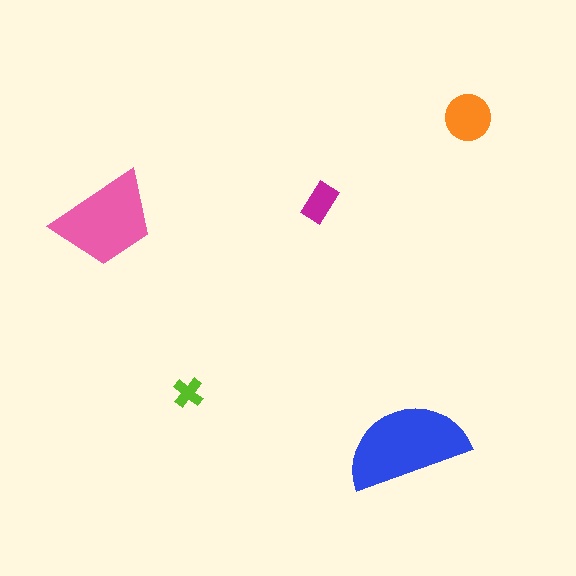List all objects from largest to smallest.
The blue semicircle, the pink trapezoid, the orange circle, the magenta rectangle, the lime cross.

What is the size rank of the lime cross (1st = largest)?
5th.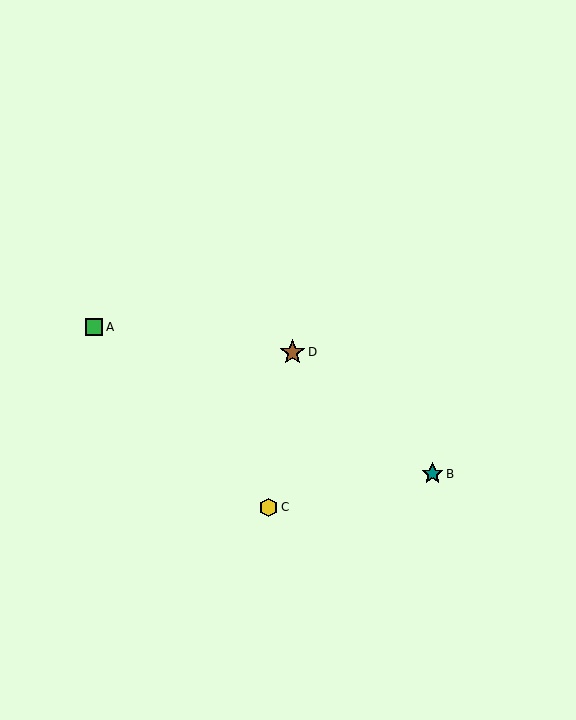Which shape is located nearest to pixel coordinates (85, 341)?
The green square (labeled A) at (94, 327) is nearest to that location.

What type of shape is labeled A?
Shape A is a green square.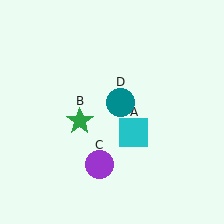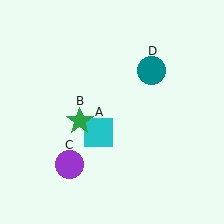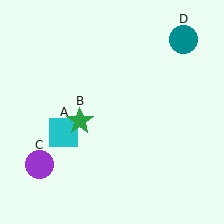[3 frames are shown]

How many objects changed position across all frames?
3 objects changed position: cyan square (object A), purple circle (object C), teal circle (object D).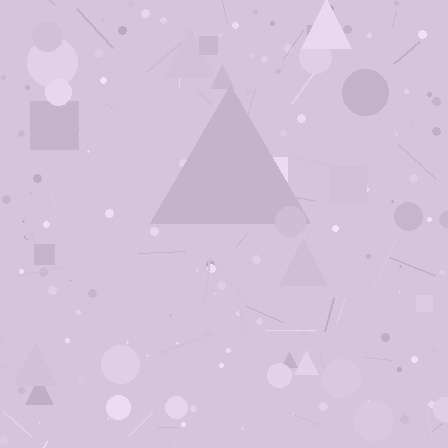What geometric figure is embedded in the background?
A triangle is embedded in the background.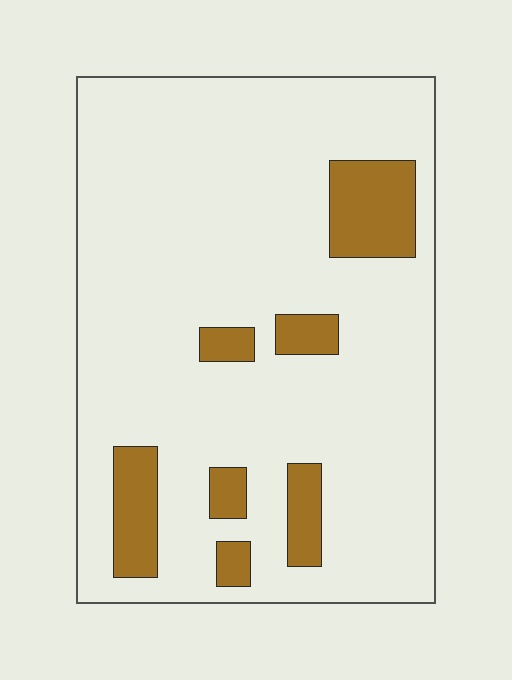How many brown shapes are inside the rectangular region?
7.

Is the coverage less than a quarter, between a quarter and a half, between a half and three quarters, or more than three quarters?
Less than a quarter.